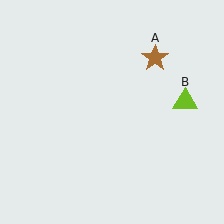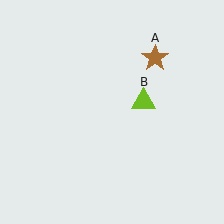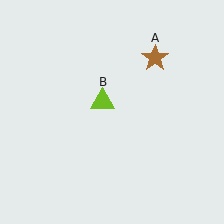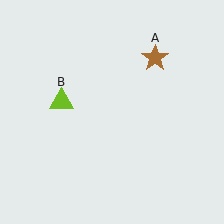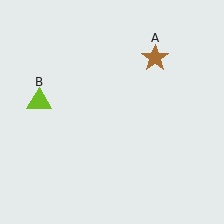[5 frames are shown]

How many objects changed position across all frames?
1 object changed position: lime triangle (object B).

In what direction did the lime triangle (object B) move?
The lime triangle (object B) moved left.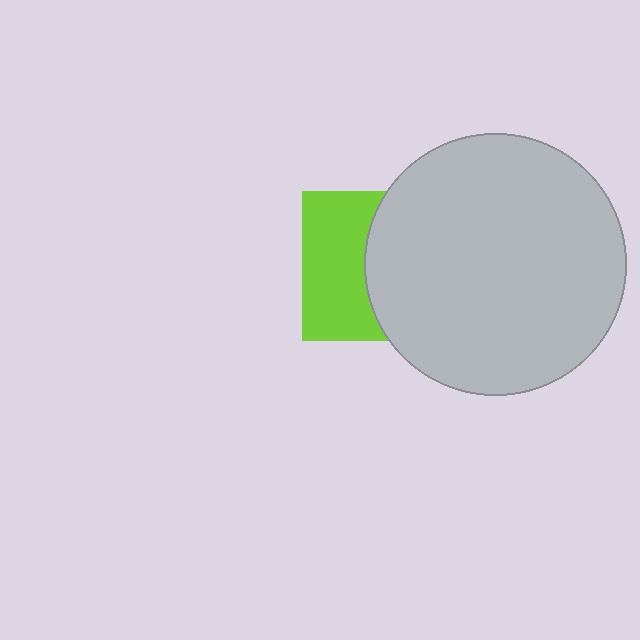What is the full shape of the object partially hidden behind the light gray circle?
The partially hidden object is a lime square.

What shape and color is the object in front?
The object in front is a light gray circle.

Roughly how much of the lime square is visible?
About half of it is visible (roughly 47%).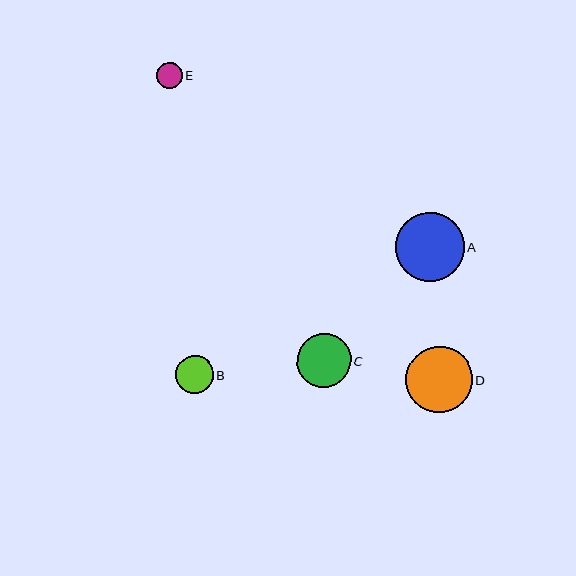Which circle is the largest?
Circle A is the largest with a size of approximately 69 pixels.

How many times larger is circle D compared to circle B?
Circle D is approximately 1.7 times the size of circle B.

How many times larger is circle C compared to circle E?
Circle C is approximately 2.1 times the size of circle E.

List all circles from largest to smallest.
From largest to smallest: A, D, C, B, E.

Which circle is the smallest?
Circle E is the smallest with a size of approximately 26 pixels.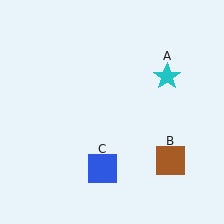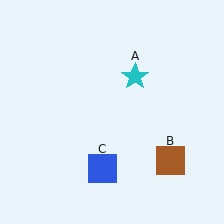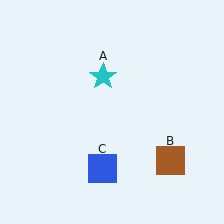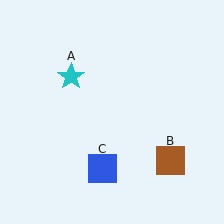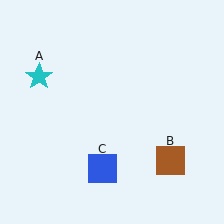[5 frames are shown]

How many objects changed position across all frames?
1 object changed position: cyan star (object A).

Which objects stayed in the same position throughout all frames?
Brown square (object B) and blue square (object C) remained stationary.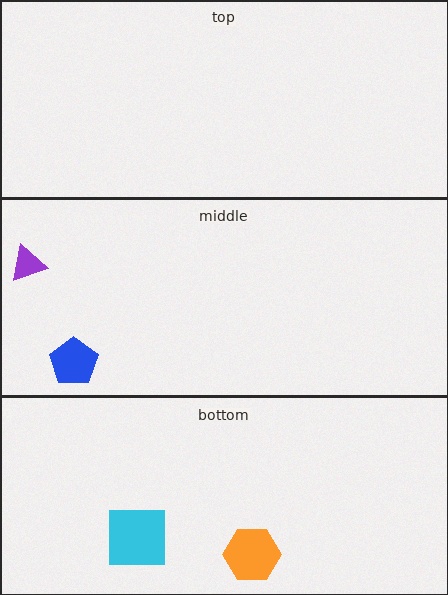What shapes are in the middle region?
The purple triangle, the blue pentagon.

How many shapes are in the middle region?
2.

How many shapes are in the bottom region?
2.